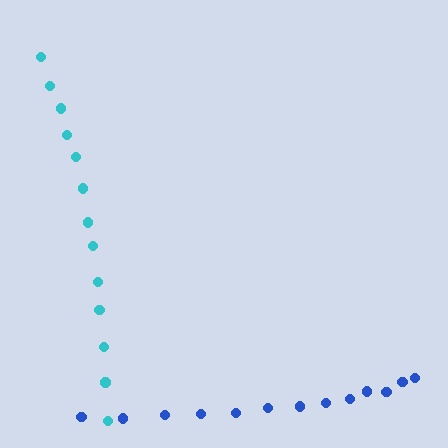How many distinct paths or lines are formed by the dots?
There are 2 distinct paths.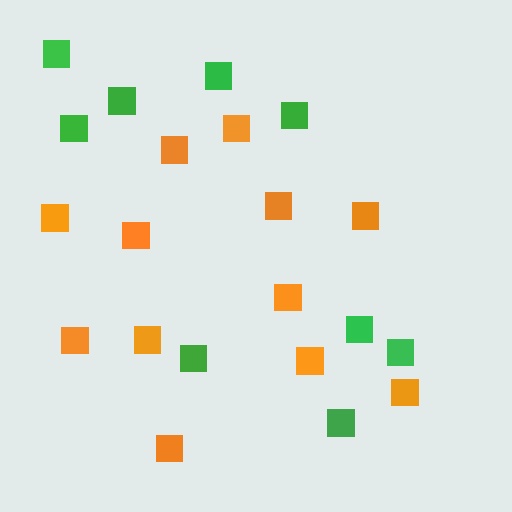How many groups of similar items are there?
There are 2 groups: one group of orange squares (12) and one group of green squares (9).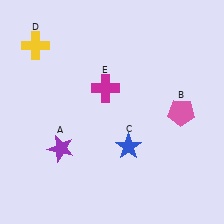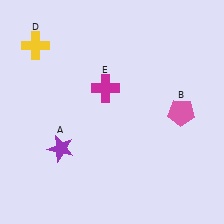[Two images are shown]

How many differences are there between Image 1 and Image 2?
There is 1 difference between the two images.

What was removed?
The blue star (C) was removed in Image 2.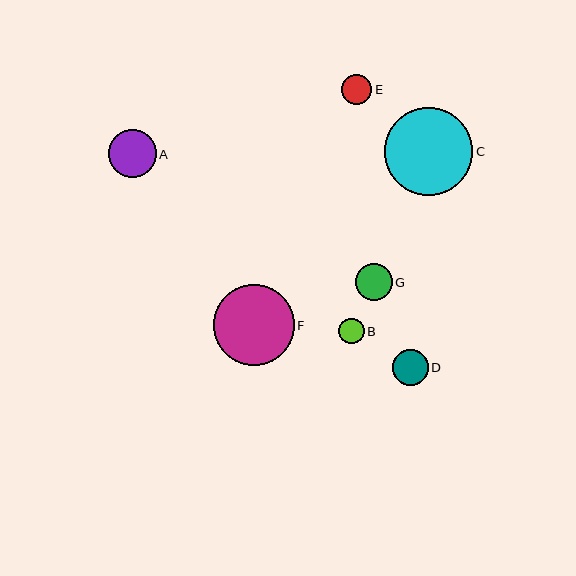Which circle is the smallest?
Circle B is the smallest with a size of approximately 26 pixels.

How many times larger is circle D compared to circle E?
Circle D is approximately 1.2 times the size of circle E.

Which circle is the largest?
Circle C is the largest with a size of approximately 88 pixels.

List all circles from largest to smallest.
From largest to smallest: C, F, A, G, D, E, B.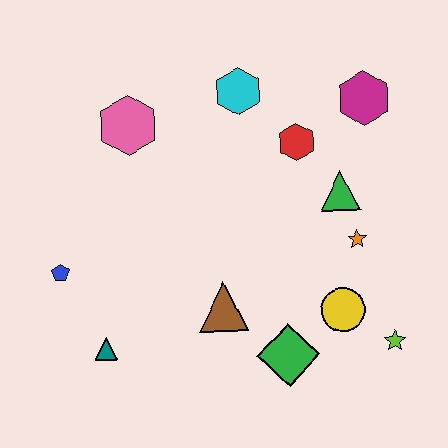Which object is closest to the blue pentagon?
The teal triangle is closest to the blue pentagon.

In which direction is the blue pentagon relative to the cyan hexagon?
The blue pentagon is to the left of the cyan hexagon.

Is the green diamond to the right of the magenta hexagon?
No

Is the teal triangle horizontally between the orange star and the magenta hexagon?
No